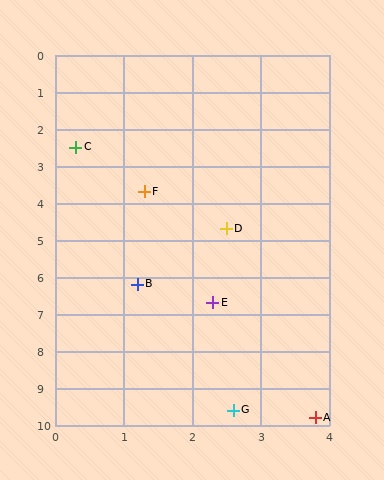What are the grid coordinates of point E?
Point E is at approximately (2.3, 6.7).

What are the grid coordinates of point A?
Point A is at approximately (3.8, 9.8).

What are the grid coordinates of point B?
Point B is at approximately (1.2, 6.2).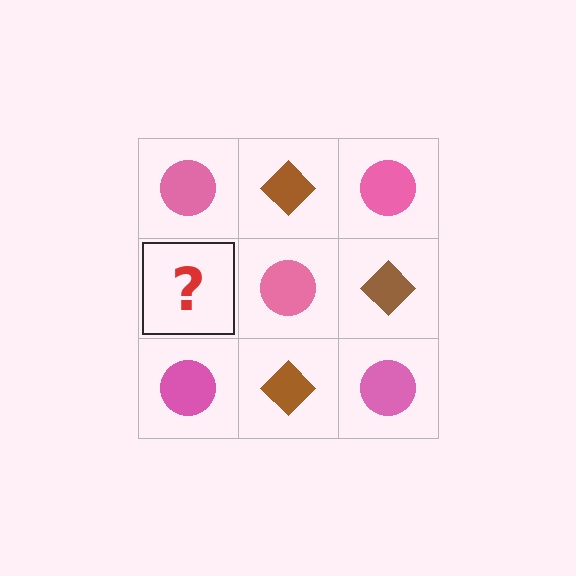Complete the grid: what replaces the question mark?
The question mark should be replaced with a brown diamond.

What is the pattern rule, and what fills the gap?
The rule is that it alternates pink circle and brown diamond in a checkerboard pattern. The gap should be filled with a brown diamond.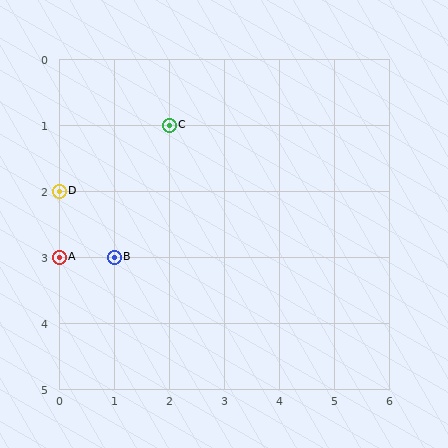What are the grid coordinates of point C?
Point C is at grid coordinates (2, 1).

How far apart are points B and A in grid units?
Points B and A are 1 column apart.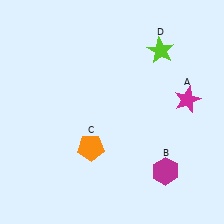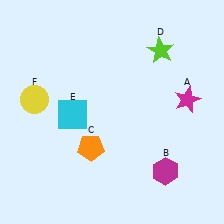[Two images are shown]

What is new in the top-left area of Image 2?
A yellow circle (F) was added in the top-left area of Image 2.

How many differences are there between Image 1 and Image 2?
There are 2 differences between the two images.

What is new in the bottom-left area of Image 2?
A cyan square (E) was added in the bottom-left area of Image 2.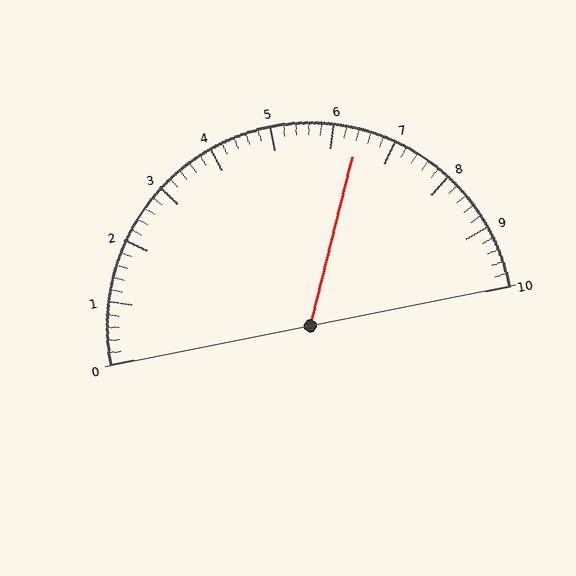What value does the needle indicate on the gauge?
The needle indicates approximately 6.4.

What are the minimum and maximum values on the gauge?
The gauge ranges from 0 to 10.